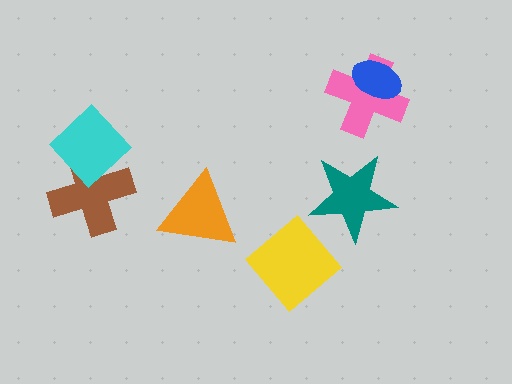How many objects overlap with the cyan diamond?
1 object overlaps with the cyan diamond.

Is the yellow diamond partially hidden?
No, no other shape covers it.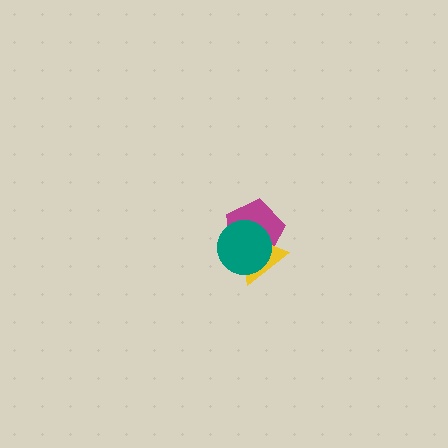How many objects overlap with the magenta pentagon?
2 objects overlap with the magenta pentagon.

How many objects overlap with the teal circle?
2 objects overlap with the teal circle.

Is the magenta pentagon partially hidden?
Yes, it is partially covered by another shape.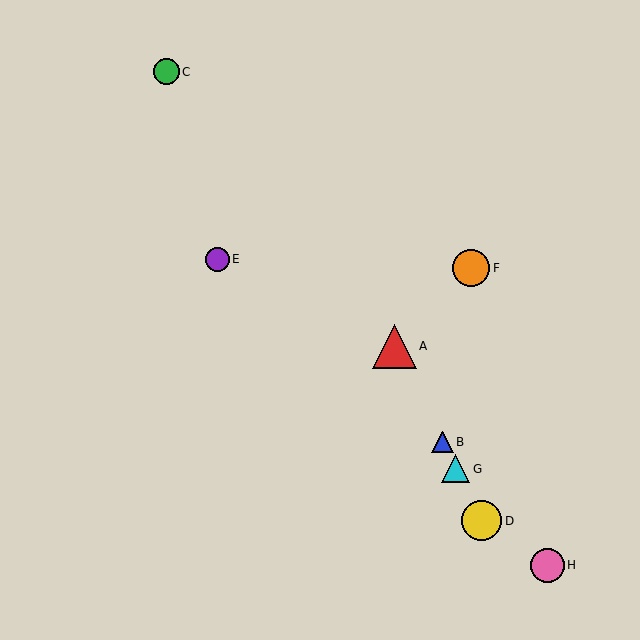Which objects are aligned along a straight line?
Objects A, B, D, G are aligned along a straight line.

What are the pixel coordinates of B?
Object B is at (442, 442).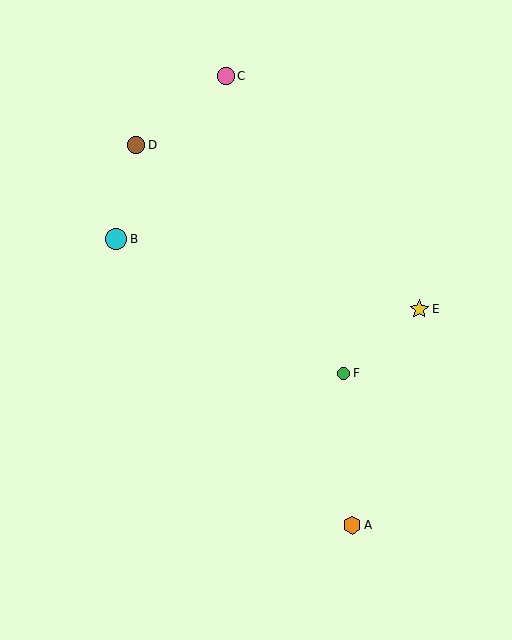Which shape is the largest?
The cyan circle (labeled B) is the largest.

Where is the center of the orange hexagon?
The center of the orange hexagon is at (352, 525).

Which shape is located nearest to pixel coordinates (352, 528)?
The orange hexagon (labeled A) at (352, 525) is nearest to that location.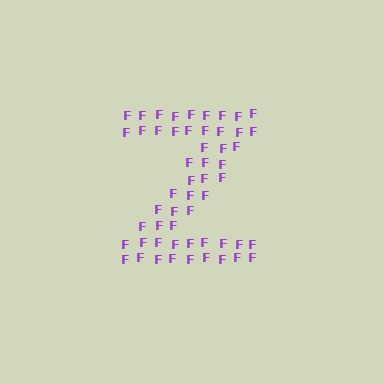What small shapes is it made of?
It is made of small letter F's.